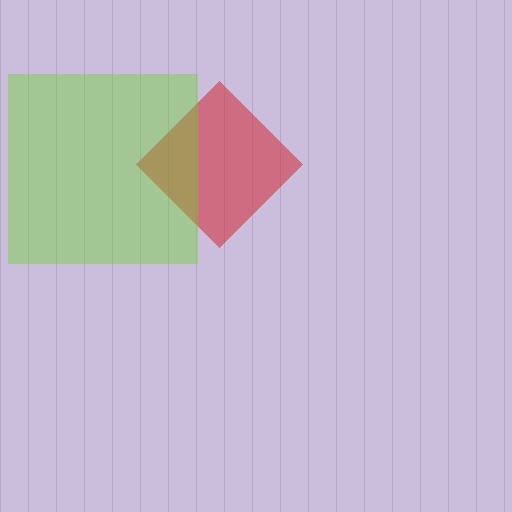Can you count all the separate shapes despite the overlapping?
Yes, there are 2 separate shapes.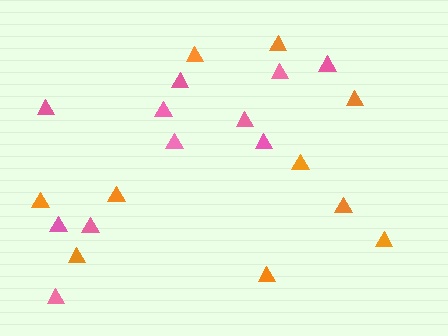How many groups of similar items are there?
There are 2 groups: one group of orange triangles (10) and one group of pink triangles (11).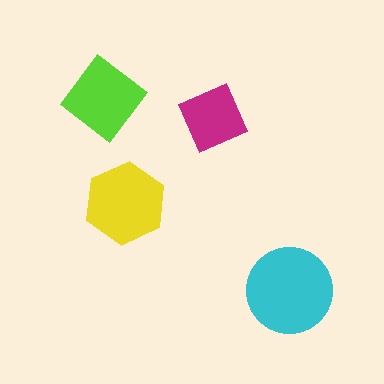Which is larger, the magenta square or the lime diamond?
The lime diamond.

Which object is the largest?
The cyan circle.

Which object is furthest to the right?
The cyan circle is rightmost.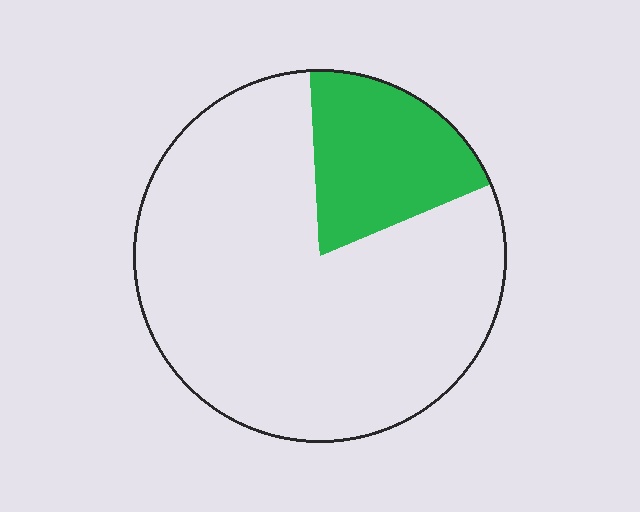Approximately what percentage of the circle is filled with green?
Approximately 20%.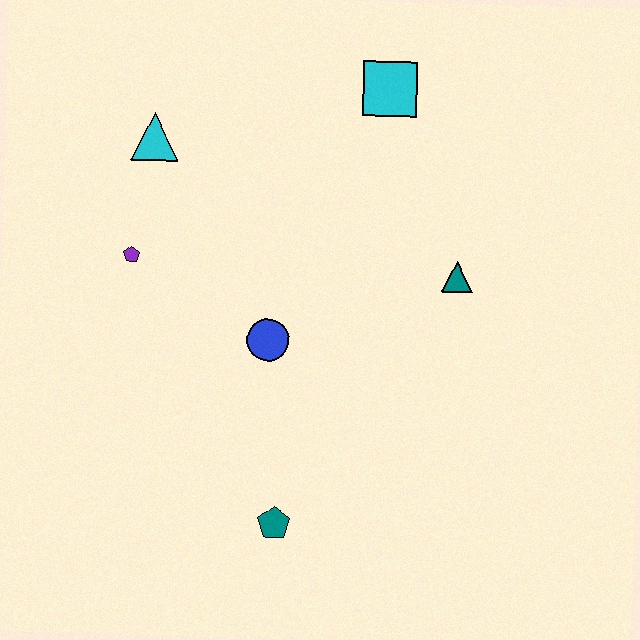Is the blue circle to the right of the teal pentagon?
No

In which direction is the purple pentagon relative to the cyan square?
The purple pentagon is to the left of the cyan square.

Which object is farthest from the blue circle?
The cyan square is farthest from the blue circle.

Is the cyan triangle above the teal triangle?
Yes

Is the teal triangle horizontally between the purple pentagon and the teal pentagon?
No